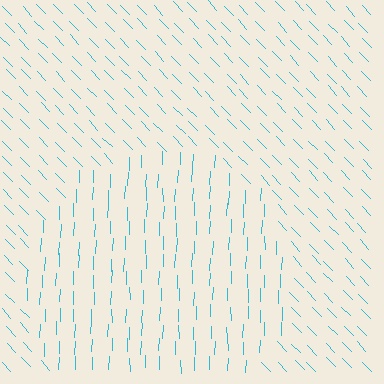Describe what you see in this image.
The image is filled with small cyan line segments. A circle region in the image has lines oriented differently from the surrounding lines, creating a visible texture boundary.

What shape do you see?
I see a circle.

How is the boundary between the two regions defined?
The boundary is defined purely by a change in line orientation (approximately 45 degrees difference). All lines are the same color and thickness.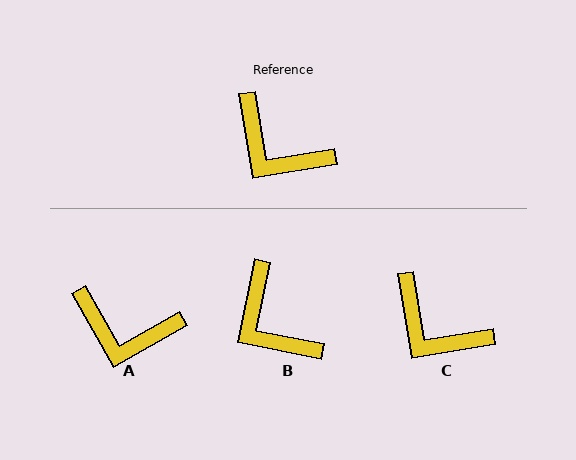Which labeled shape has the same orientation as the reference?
C.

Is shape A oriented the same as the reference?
No, it is off by about 20 degrees.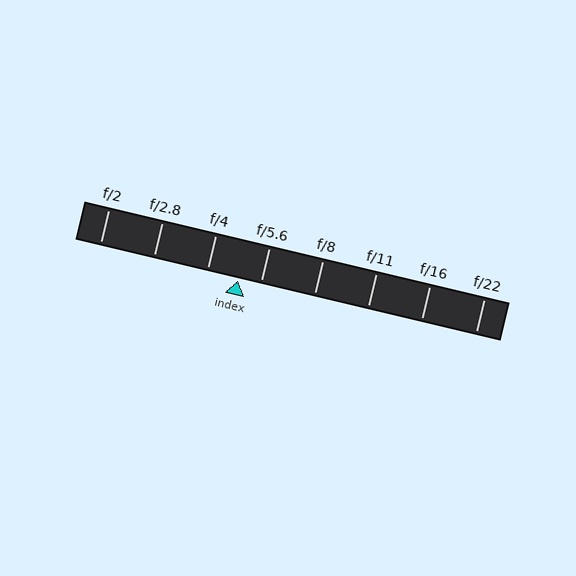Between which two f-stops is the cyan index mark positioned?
The index mark is between f/4 and f/5.6.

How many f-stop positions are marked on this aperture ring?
There are 8 f-stop positions marked.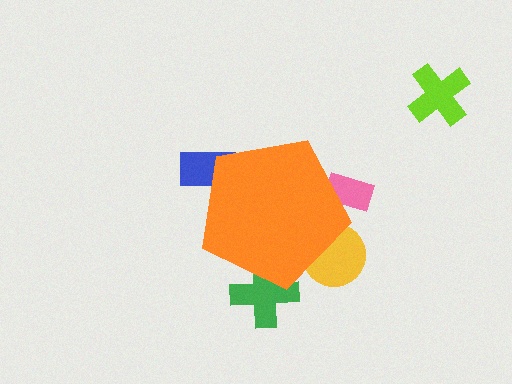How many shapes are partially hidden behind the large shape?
4 shapes are partially hidden.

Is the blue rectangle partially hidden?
Yes, the blue rectangle is partially hidden behind the orange pentagon.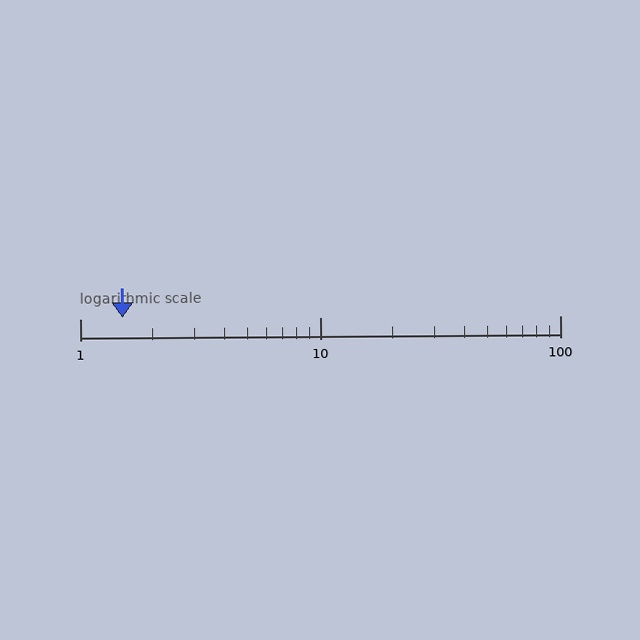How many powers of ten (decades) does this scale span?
The scale spans 2 decades, from 1 to 100.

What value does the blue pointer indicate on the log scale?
The pointer indicates approximately 1.5.